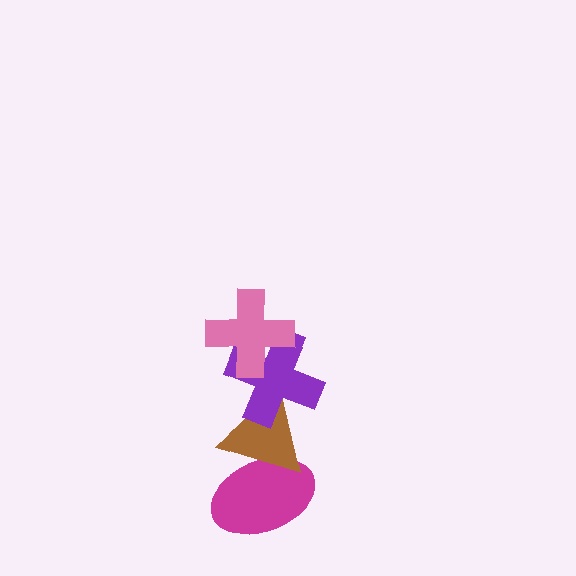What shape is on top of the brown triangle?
The purple cross is on top of the brown triangle.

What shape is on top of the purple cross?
The pink cross is on top of the purple cross.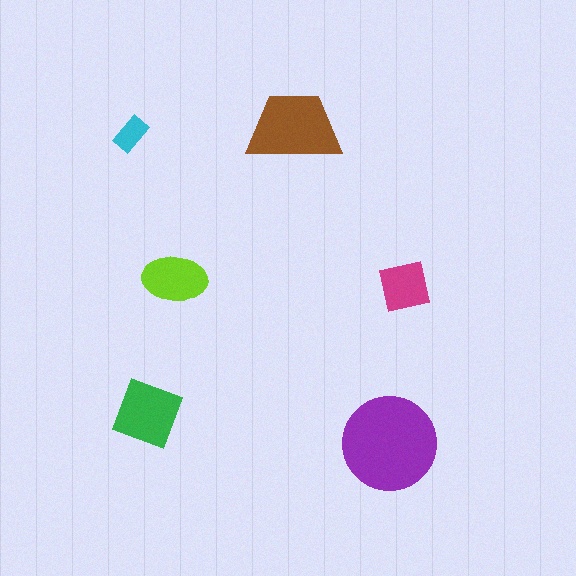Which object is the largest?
The purple circle.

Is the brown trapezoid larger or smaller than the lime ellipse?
Larger.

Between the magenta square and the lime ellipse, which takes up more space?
The lime ellipse.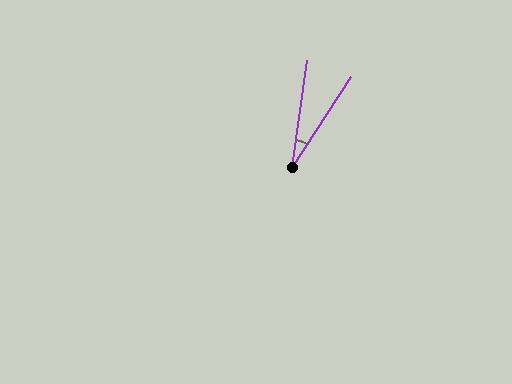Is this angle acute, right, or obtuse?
It is acute.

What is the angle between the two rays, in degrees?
Approximately 25 degrees.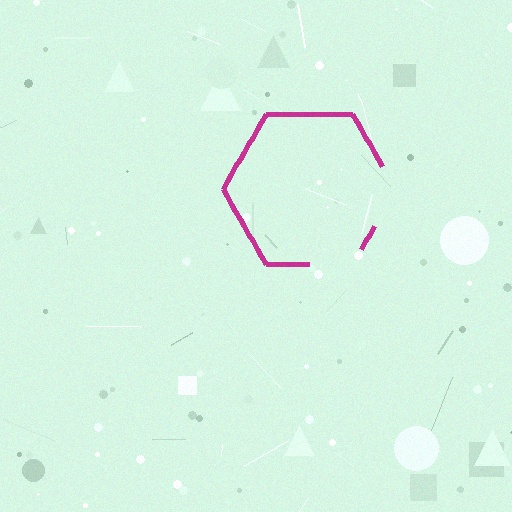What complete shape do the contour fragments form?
The contour fragments form a hexagon.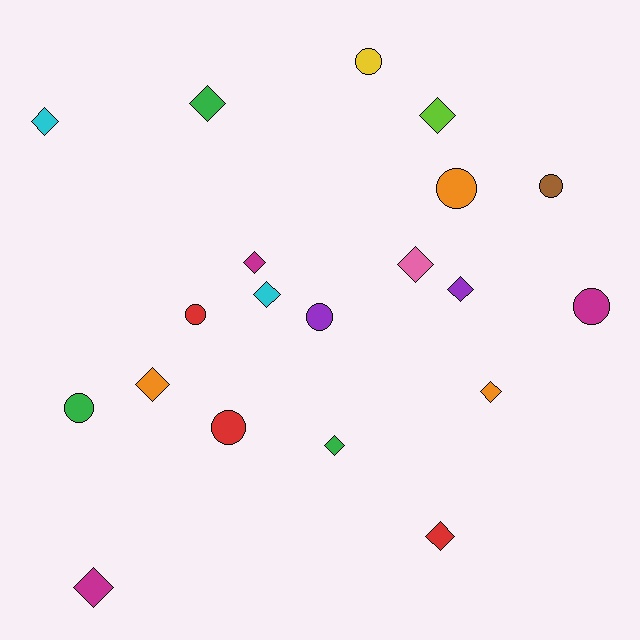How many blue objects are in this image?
There are no blue objects.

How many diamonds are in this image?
There are 12 diamonds.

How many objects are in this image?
There are 20 objects.